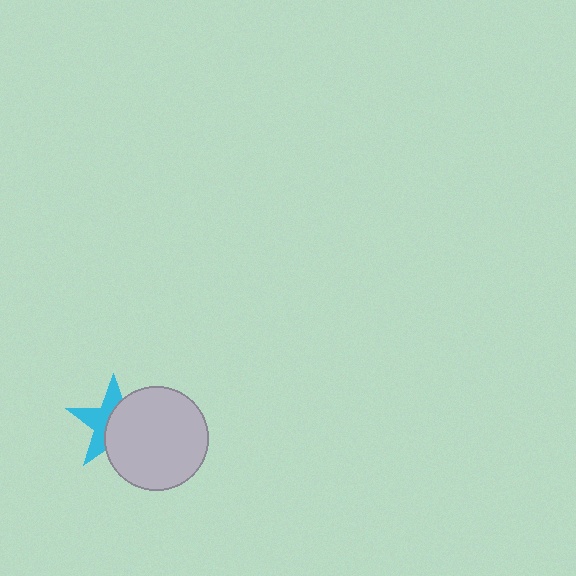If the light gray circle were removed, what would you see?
You would see the complete cyan star.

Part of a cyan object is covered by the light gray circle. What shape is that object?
It is a star.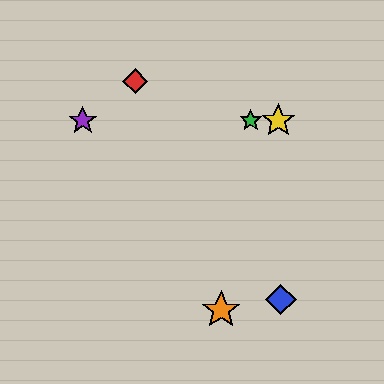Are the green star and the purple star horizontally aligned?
Yes, both are at y≈120.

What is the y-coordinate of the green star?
The green star is at y≈120.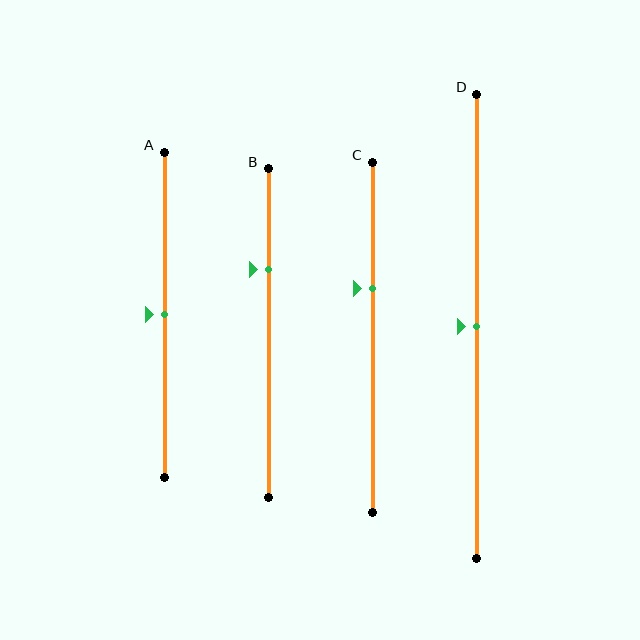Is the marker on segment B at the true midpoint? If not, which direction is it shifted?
No, the marker on segment B is shifted upward by about 19% of the segment length.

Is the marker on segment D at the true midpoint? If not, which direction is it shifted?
Yes, the marker on segment D is at the true midpoint.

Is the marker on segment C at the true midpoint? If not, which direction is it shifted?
No, the marker on segment C is shifted upward by about 14% of the segment length.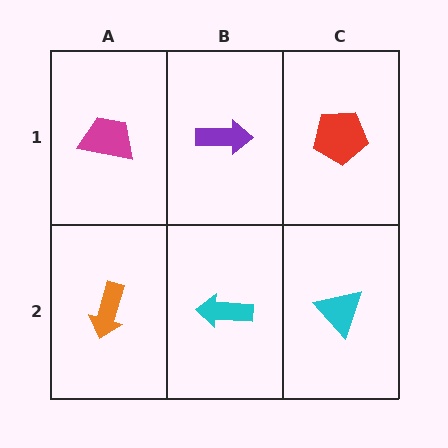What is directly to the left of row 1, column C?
A purple arrow.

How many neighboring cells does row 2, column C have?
2.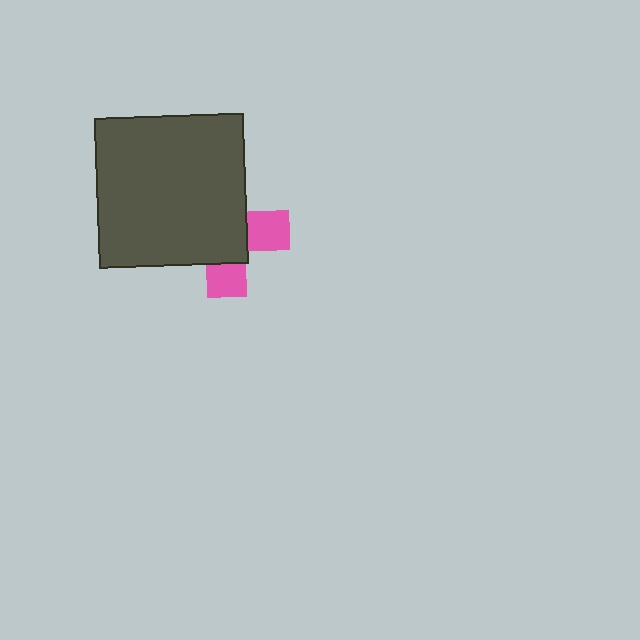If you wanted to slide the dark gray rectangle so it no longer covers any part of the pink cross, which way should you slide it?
Slide it toward the upper-left — that is the most direct way to separate the two shapes.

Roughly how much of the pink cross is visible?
A small part of it is visible (roughly 34%).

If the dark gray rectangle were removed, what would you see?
You would see the complete pink cross.